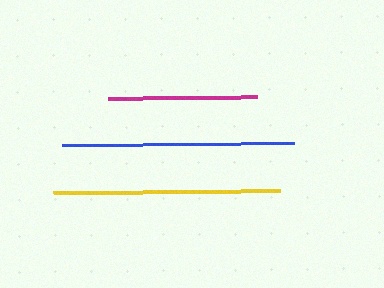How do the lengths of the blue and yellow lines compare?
The blue and yellow lines are approximately the same length.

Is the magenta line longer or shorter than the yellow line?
The yellow line is longer than the magenta line.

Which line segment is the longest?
The blue line is the longest at approximately 233 pixels.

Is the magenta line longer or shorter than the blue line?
The blue line is longer than the magenta line.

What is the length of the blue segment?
The blue segment is approximately 233 pixels long.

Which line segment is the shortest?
The magenta line is the shortest at approximately 149 pixels.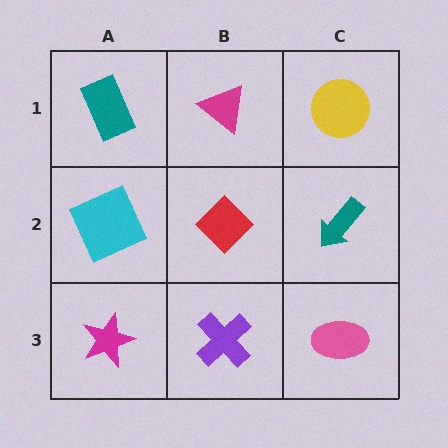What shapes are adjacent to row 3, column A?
A cyan square (row 2, column A), a purple cross (row 3, column B).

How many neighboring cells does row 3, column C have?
2.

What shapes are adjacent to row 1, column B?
A red diamond (row 2, column B), a teal rectangle (row 1, column A), a yellow circle (row 1, column C).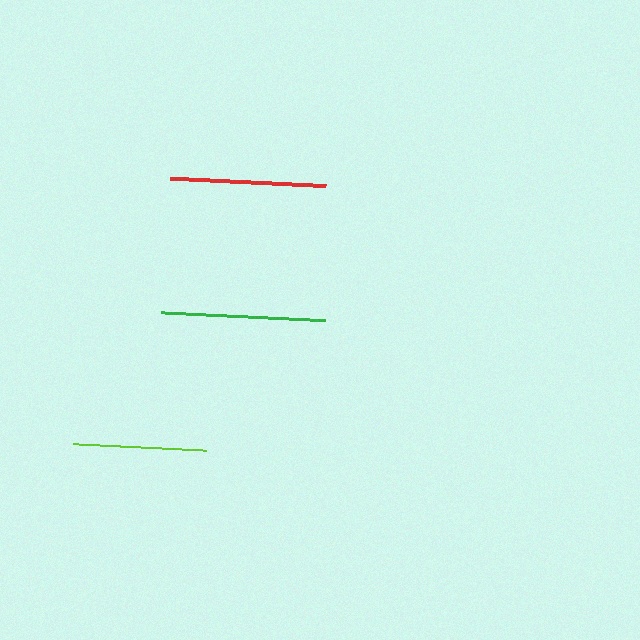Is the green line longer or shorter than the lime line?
The green line is longer than the lime line.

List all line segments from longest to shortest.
From longest to shortest: green, red, lime.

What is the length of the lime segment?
The lime segment is approximately 133 pixels long.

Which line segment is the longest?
The green line is the longest at approximately 164 pixels.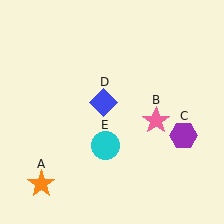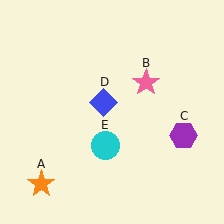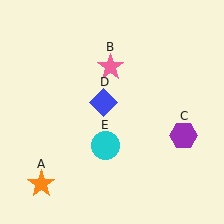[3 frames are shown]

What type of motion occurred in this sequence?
The pink star (object B) rotated counterclockwise around the center of the scene.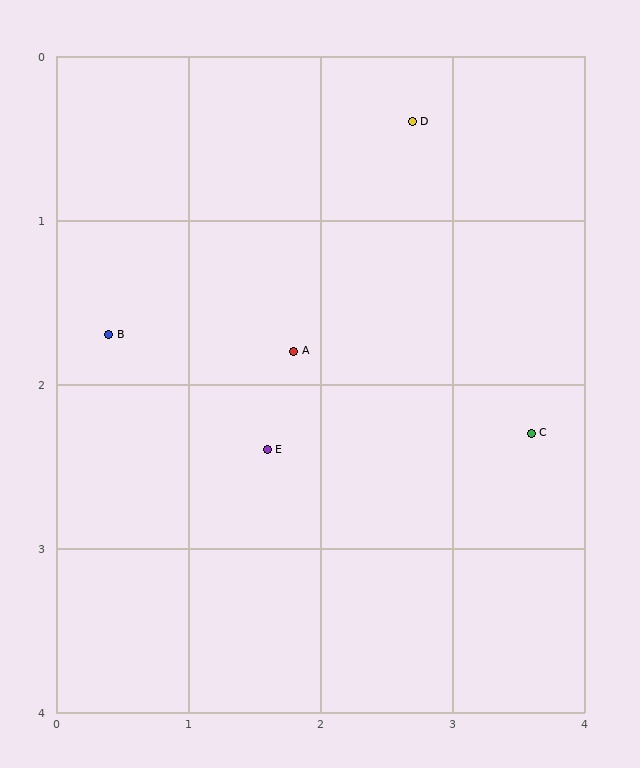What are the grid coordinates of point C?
Point C is at approximately (3.6, 2.3).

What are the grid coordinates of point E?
Point E is at approximately (1.6, 2.4).